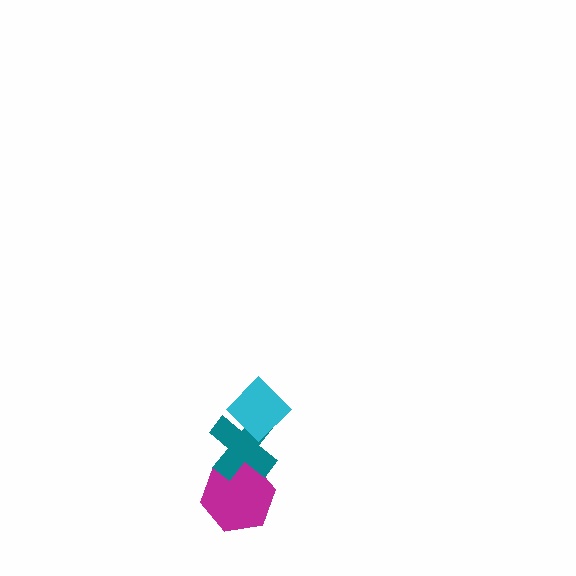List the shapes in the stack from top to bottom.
From top to bottom: the cyan diamond, the teal cross, the magenta hexagon.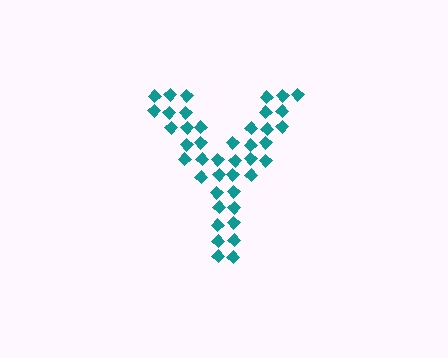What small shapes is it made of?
It is made of small diamonds.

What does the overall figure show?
The overall figure shows the letter Y.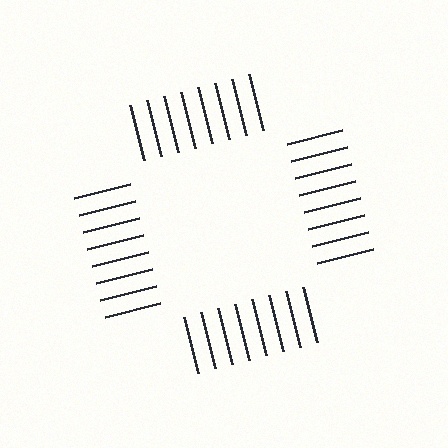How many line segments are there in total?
32 — 8 along each of the 4 edges.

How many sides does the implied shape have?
4 sides — the line-ends trace a square.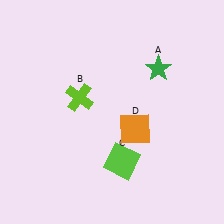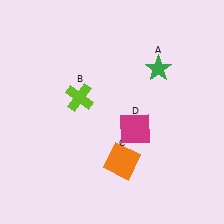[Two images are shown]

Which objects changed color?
C changed from lime to orange. D changed from orange to magenta.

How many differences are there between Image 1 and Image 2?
There are 2 differences between the two images.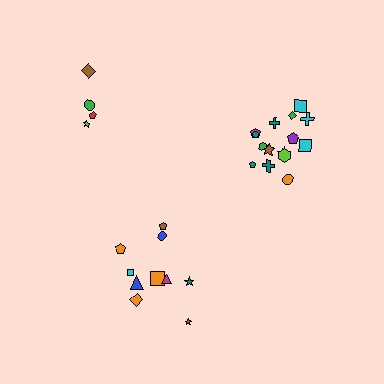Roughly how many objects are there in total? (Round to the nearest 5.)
Roughly 30 objects in total.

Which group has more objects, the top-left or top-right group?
The top-right group.